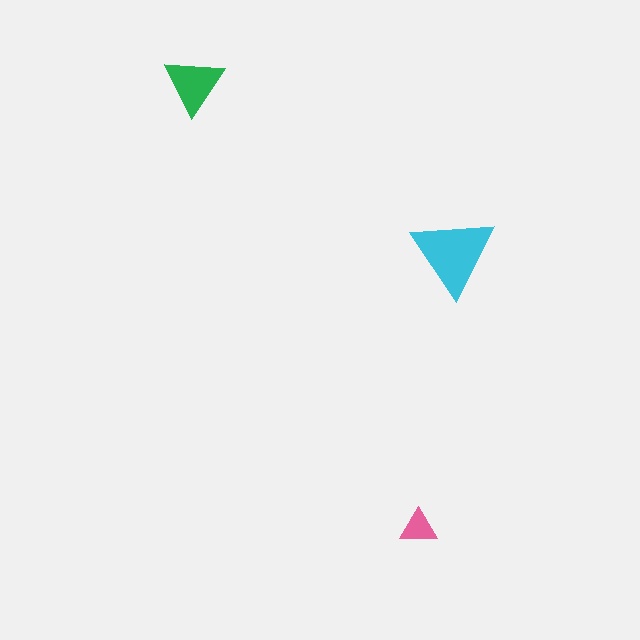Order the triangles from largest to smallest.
the cyan one, the green one, the pink one.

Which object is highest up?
The green triangle is topmost.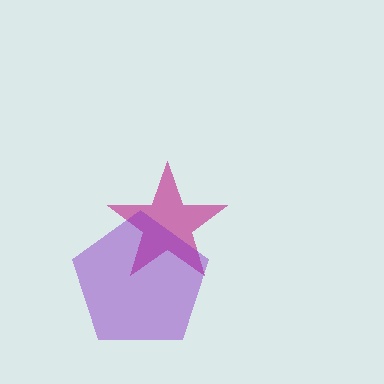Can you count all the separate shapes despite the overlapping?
Yes, there are 2 separate shapes.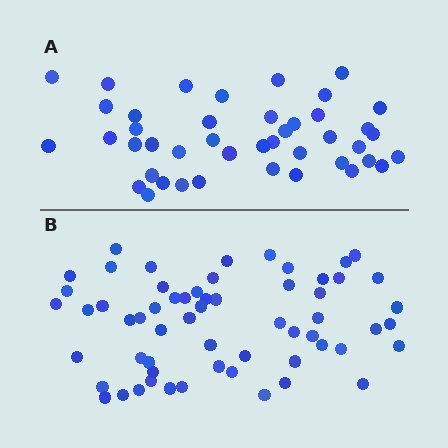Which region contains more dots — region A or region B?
Region B (the bottom region) has more dots.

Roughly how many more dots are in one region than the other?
Region B has approximately 15 more dots than region A.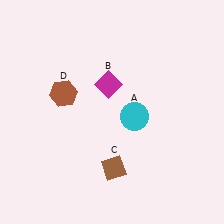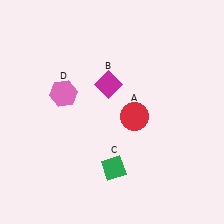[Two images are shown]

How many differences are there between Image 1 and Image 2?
There are 3 differences between the two images.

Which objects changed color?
A changed from cyan to red. C changed from brown to green. D changed from brown to pink.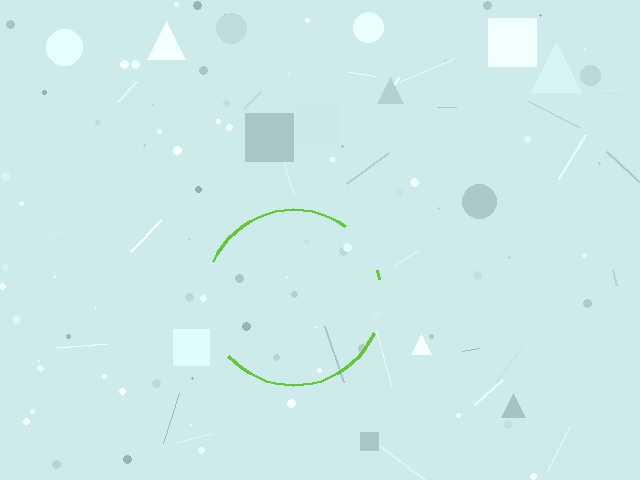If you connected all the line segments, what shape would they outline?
They would outline a circle.